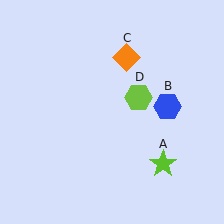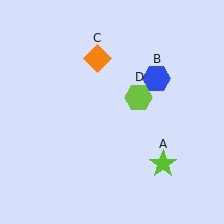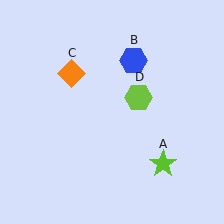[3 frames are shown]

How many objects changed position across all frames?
2 objects changed position: blue hexagon (object B), orange diamond (object C).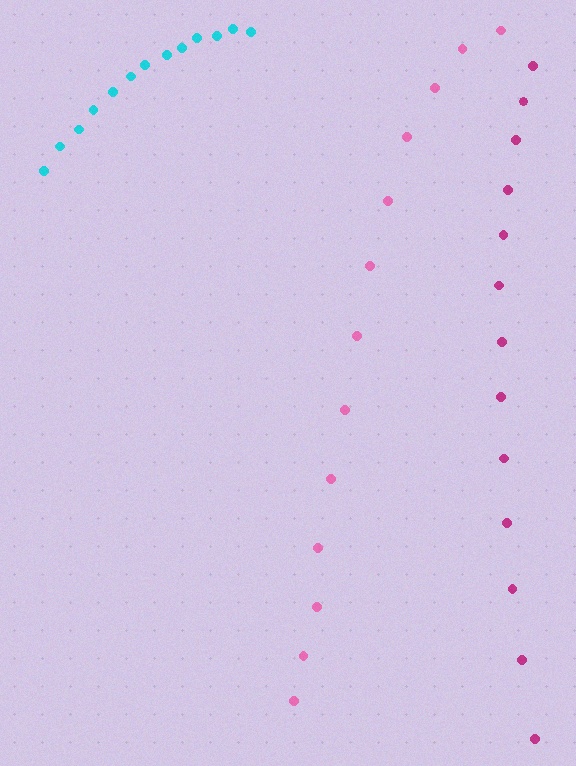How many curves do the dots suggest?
There are 3 distinct paths.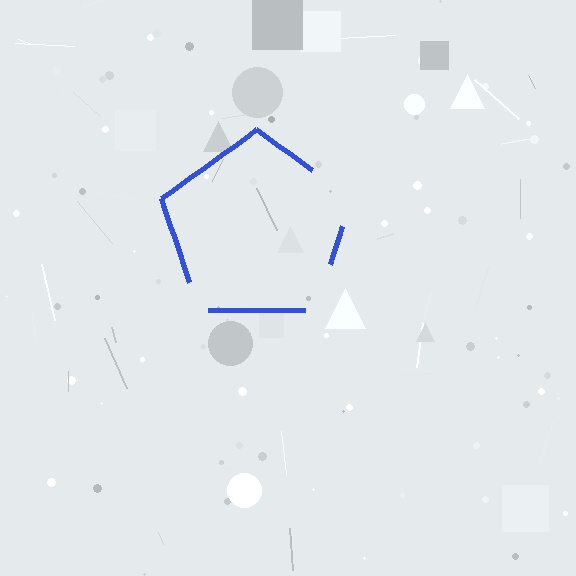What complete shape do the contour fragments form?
The contour fragments form a pentagon.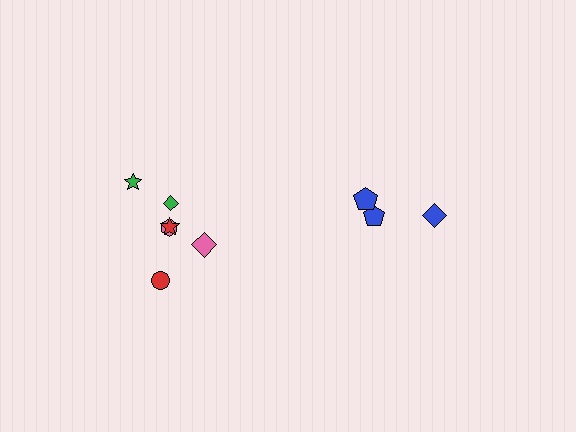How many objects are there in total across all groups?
There are 9 objects.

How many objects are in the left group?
There are 6 objects.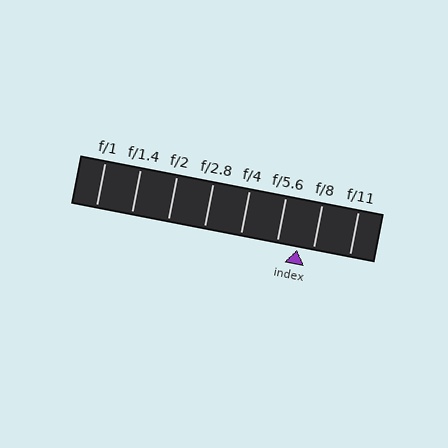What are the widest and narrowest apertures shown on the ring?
The widest aperture shown is f/1 and the narrowest is f/11.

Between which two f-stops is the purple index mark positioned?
The index mark is between f/5.6 and f/8.